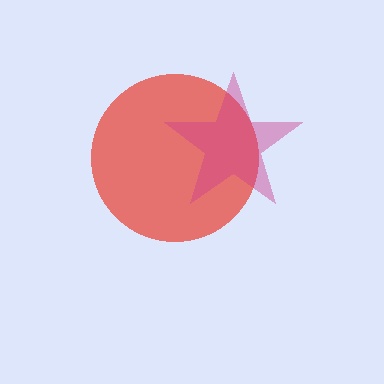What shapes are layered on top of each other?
The layered shapes are: a red circle, a magenta star.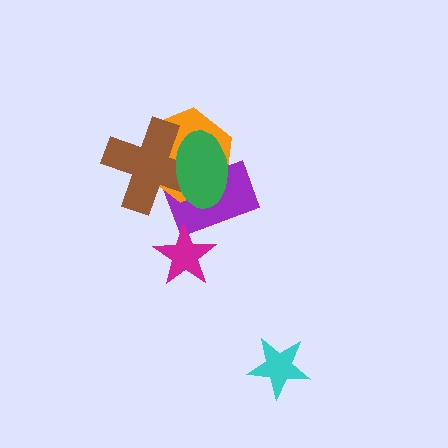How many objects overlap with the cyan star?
0 objects overlap with the cyan star.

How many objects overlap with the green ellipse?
3 objects overlap with the green ellipse.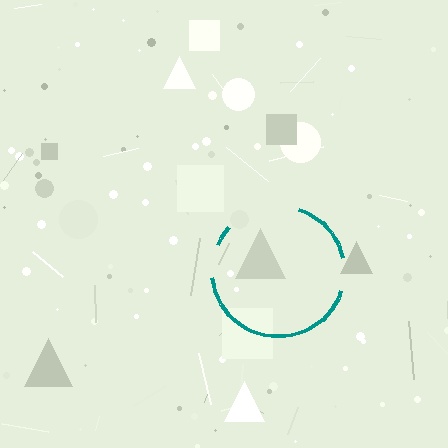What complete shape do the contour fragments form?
The contour fragments form a circle.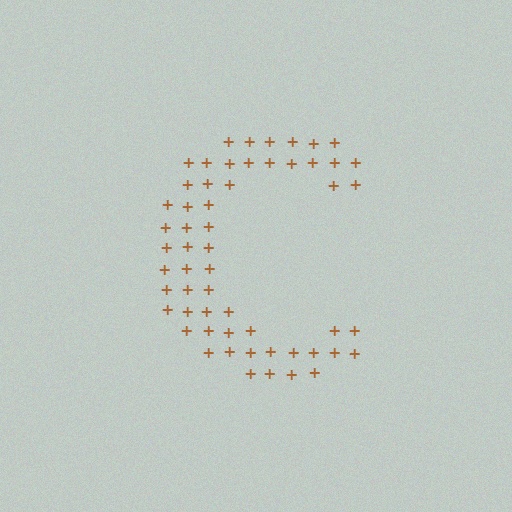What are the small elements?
The small elements are plus signs.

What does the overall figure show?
The overall figure shows the letter C.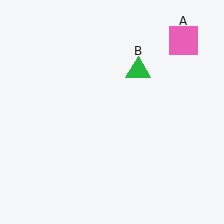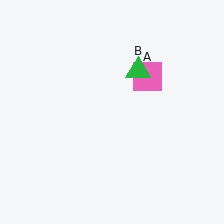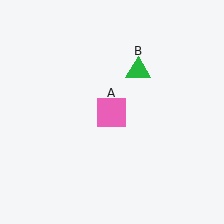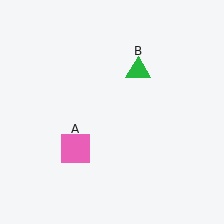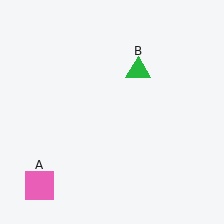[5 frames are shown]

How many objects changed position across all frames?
1 object changed position: pink square (object A).